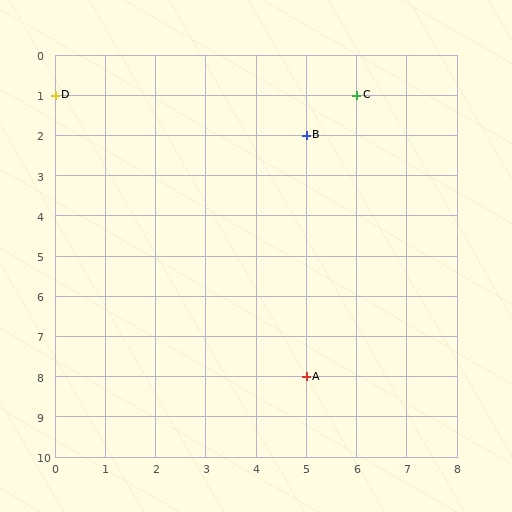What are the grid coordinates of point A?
Point A is at grid coordinates (5, 8).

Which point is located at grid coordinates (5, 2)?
Point B is at (5, 2).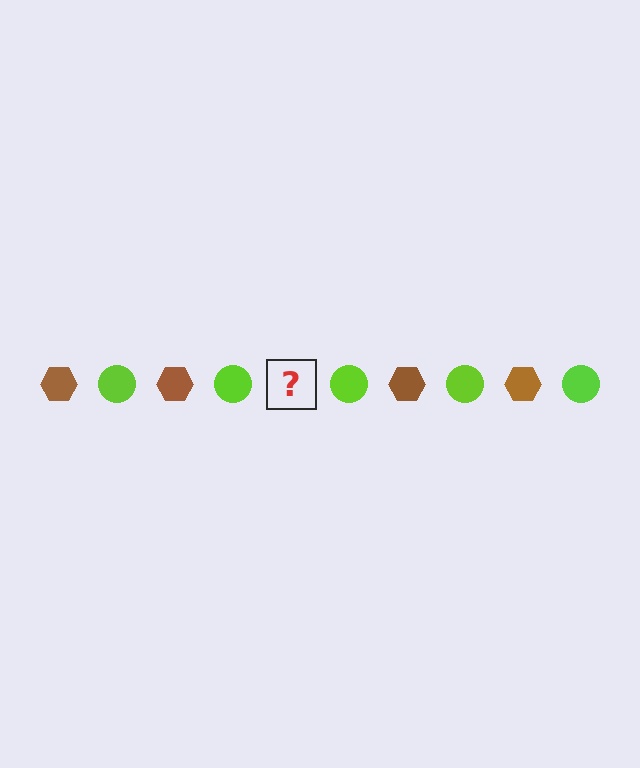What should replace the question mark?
The question mark should be replaced with a brown hexagon.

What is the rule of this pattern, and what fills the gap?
The rule is that the pattern alternates between brown hexagon and lime circle. The gap should be filled with a brown hexagon.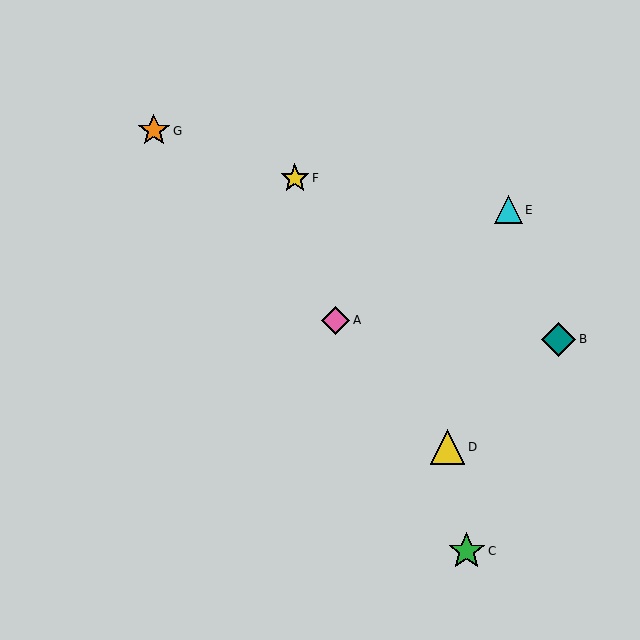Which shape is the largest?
The green star (labeled C) is the largest.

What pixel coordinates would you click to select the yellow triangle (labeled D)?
Click at (448, 447) to select the yellow triangle D.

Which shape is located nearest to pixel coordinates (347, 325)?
The pink diamond (labeled A) at (336, 320) is nearest to that location.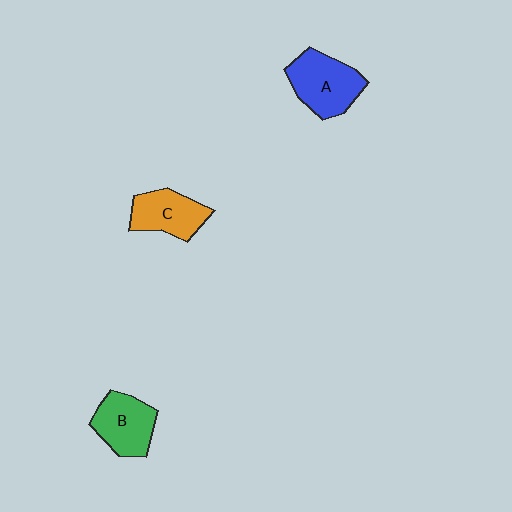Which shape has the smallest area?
Shape C (orange).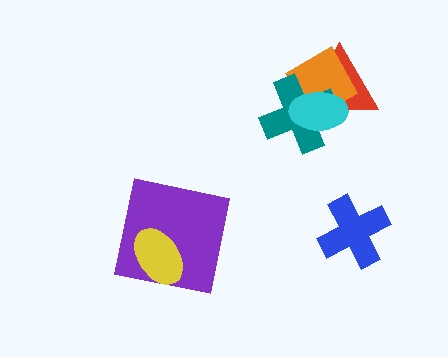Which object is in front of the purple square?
The yellow ellipse is in front of the purple square.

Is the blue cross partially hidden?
No, no other shape covers it.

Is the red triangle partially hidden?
Yes, it is partially covered by another shape.